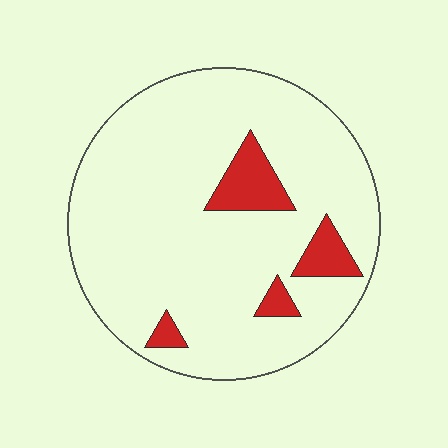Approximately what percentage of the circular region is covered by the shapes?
Approximately 10%.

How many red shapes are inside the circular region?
4.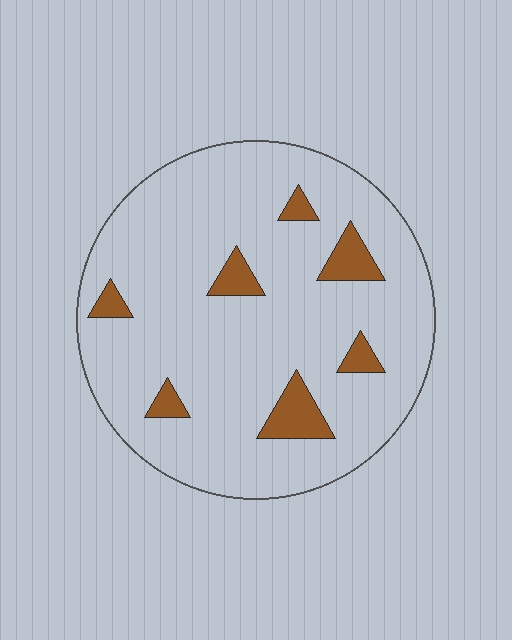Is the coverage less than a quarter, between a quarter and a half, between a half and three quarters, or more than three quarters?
Less than a quarter.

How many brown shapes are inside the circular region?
7.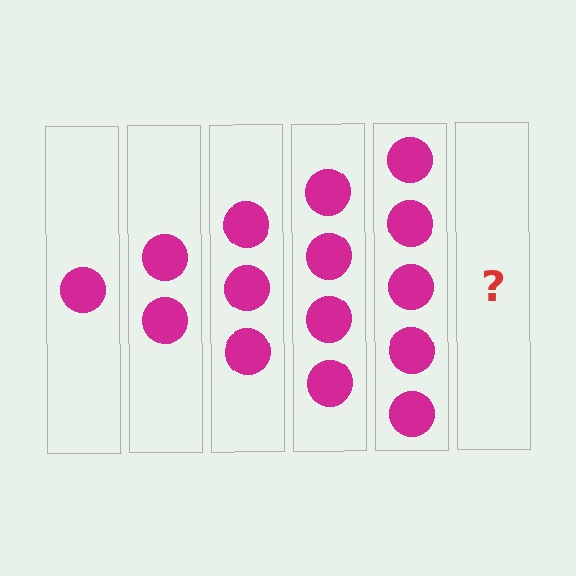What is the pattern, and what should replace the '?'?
The pattern is that each step adds one more circle. The '?' should be 6 circles.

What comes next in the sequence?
The next element should be 6 circles.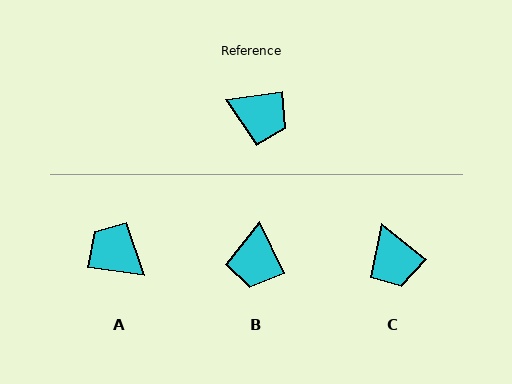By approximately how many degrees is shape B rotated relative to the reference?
Approximately 72 degrees clockwise.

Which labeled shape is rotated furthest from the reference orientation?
A, about 165 degrees away.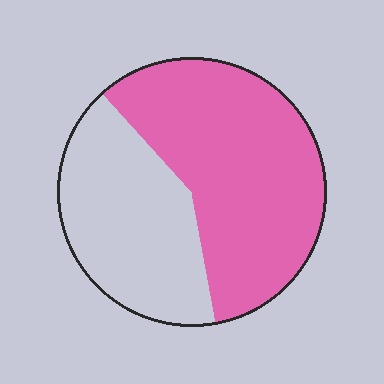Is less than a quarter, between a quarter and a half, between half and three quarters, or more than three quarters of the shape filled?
Between half and three quarters.